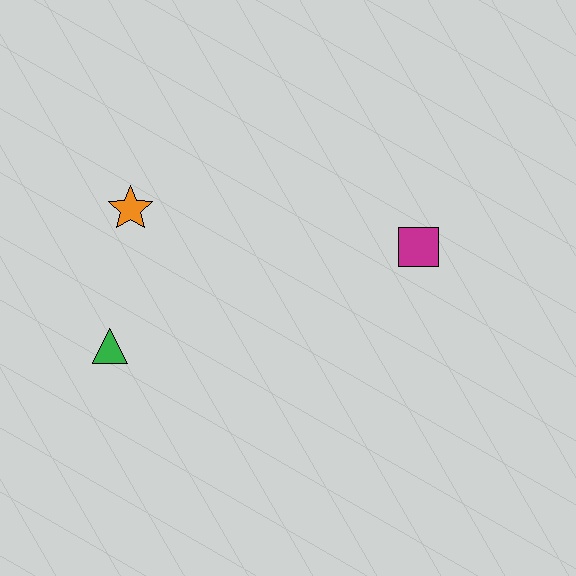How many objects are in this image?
There are 3 objects.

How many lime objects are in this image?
There are no lime objects.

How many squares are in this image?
There is 1 square.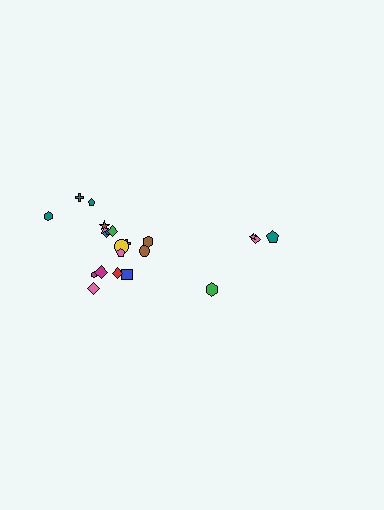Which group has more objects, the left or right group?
The left group.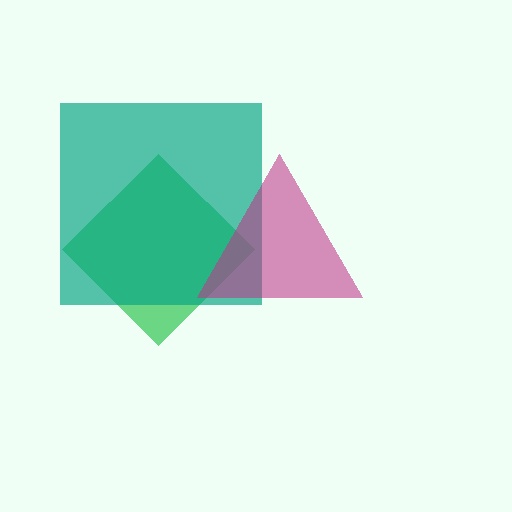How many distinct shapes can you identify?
There are 3 distinct shapes: a green diamond, a teal square, a magenta triangle.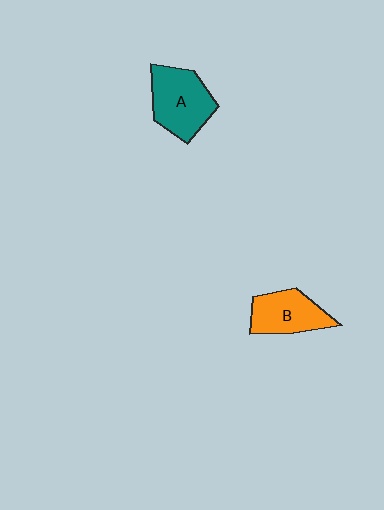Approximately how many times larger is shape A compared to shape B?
Approximately 1.2 times.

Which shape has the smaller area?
Shape B (orange).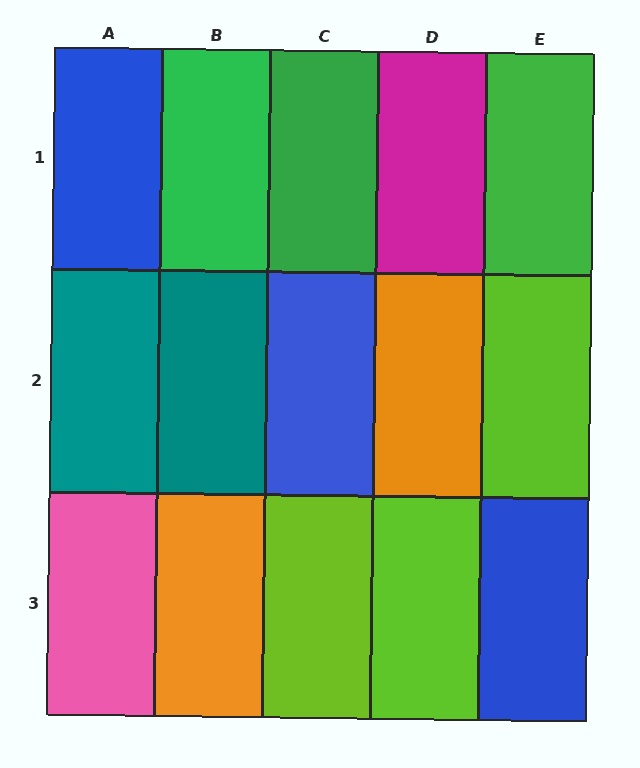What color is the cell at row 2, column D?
Orange.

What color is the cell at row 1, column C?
Green.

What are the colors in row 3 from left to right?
Pink, orange, lime, lime, blue.